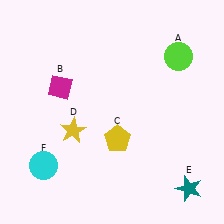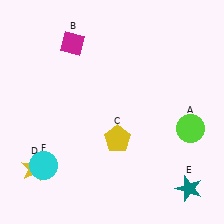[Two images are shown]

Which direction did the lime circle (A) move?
The lime circle (A) moved down.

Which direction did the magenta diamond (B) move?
The magenta diamond (B) moved up.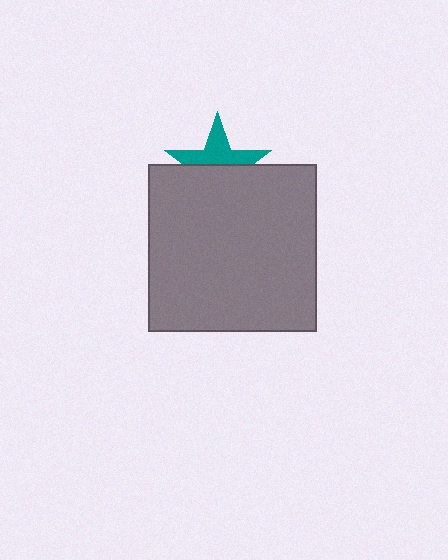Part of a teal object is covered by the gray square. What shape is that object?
It is a star.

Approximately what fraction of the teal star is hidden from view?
Roughly 53% of the teal star is hidden behind the gray square.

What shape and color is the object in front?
The object in front is a gray square.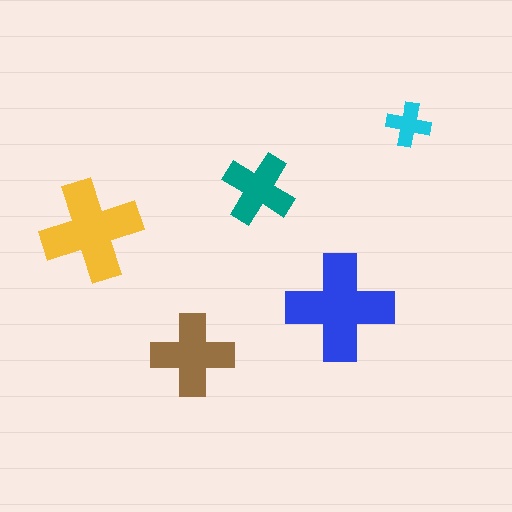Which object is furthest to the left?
The yellow cross is leftmost.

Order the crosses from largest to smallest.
the blue one, the yellow one, the brown one, the teal one, the cyan one.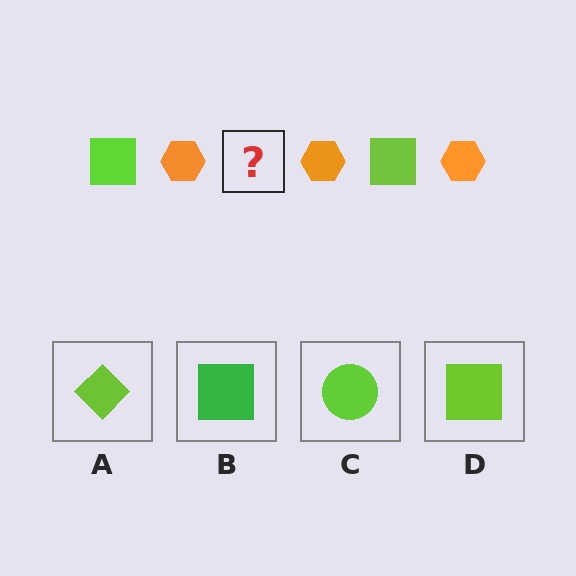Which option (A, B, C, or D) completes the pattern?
D.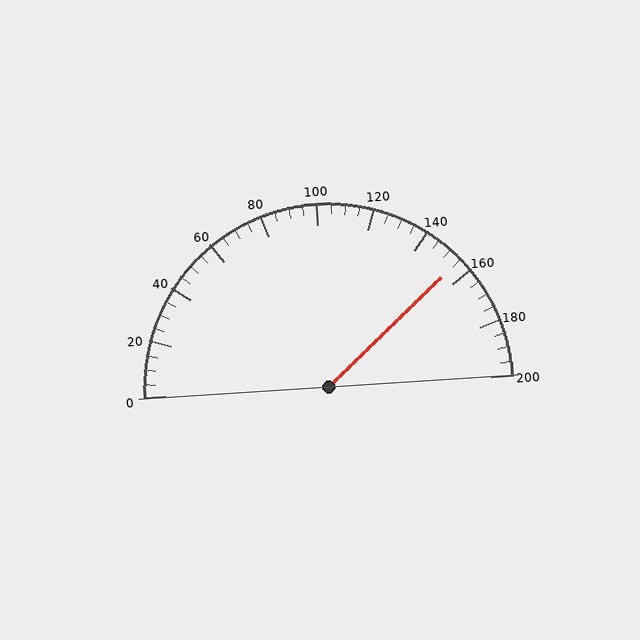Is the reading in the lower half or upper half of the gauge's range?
The reading is in the upper half of the range (0 to 200).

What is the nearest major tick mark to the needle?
The nearest major tick mark is 160.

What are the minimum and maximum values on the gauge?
The gauge ranges from 0 to 200.